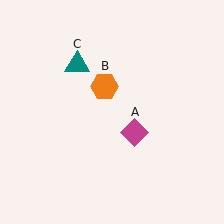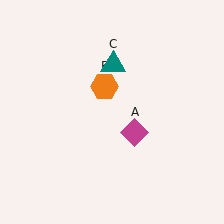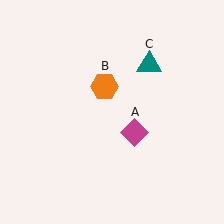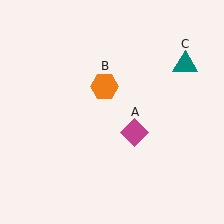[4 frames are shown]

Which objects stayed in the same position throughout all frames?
Magenta diamond (object A) and orange hexagon (object B) remained stationary.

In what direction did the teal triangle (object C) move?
The teal triangle (object C) moved right.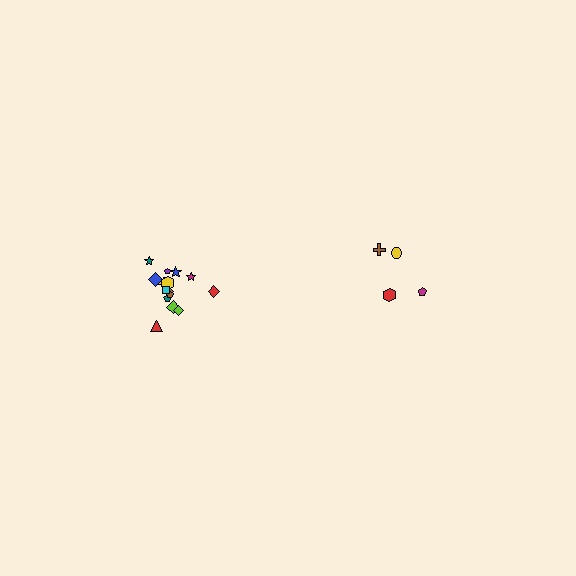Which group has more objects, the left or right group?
The left group.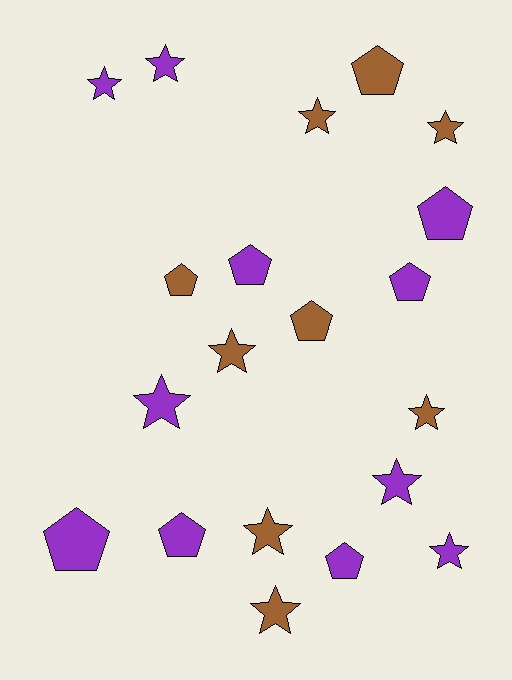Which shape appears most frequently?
Star, with 11 objects.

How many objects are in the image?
There are 20 objects.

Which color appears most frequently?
Purple, with 11 objects.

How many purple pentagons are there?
There are 6 purple pentagons.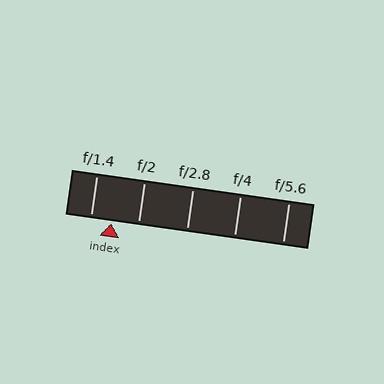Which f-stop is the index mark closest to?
The index mark is closest to f/1.4.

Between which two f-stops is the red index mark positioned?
The index mark is between f/1.4 and f/2.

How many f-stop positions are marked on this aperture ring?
There are 5 f-stop positions marked.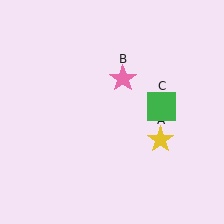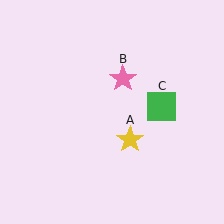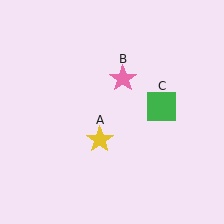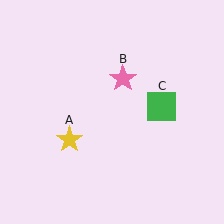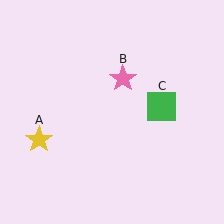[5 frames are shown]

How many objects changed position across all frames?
1 object changed position: yellow star (object A).